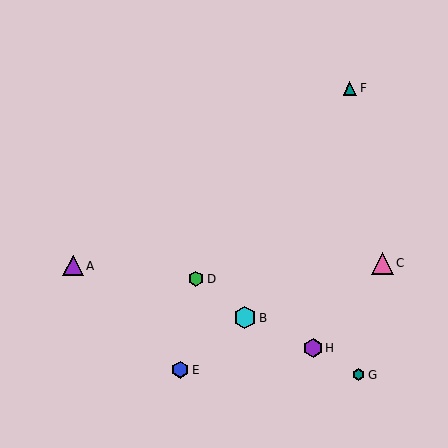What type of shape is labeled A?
Shape A is a purple triangle.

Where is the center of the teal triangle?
The center of the teal triangle is at (350, 88).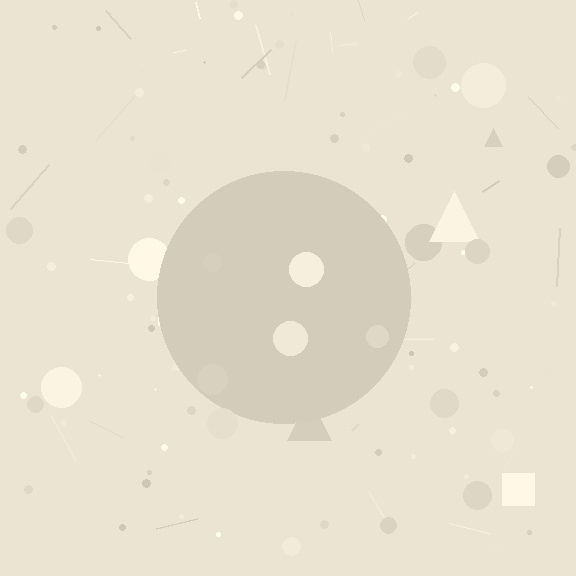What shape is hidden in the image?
A circle is hidden in the image.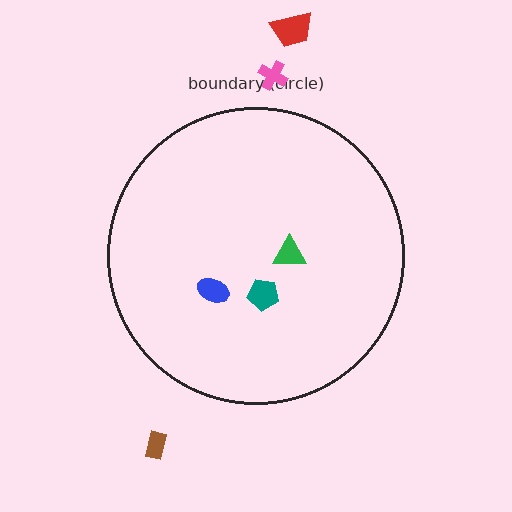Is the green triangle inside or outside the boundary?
Inside.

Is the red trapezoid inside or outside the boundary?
Outside.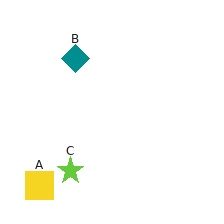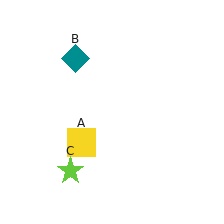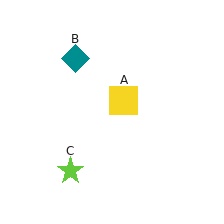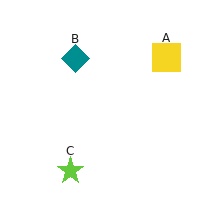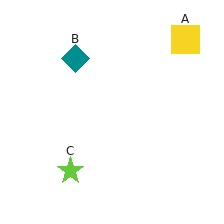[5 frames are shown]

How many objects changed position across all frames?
1 object changed position: yellow square (object A).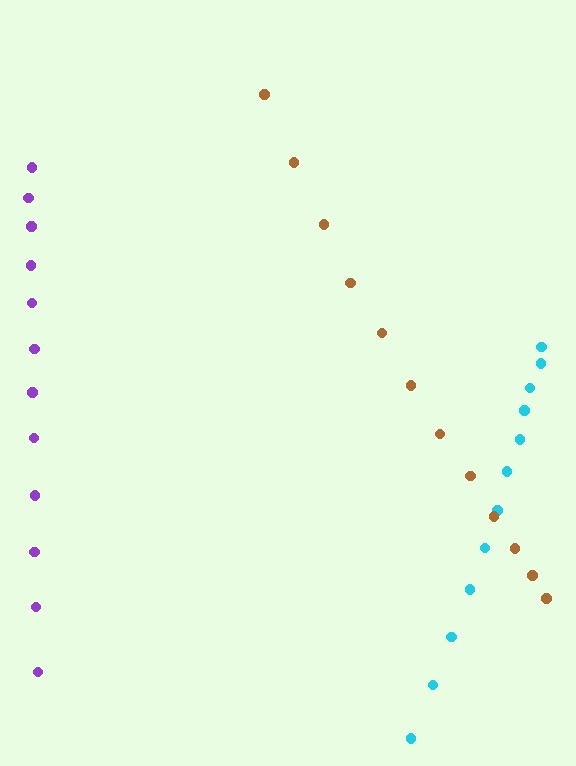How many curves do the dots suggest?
There are 3 distinct paths.